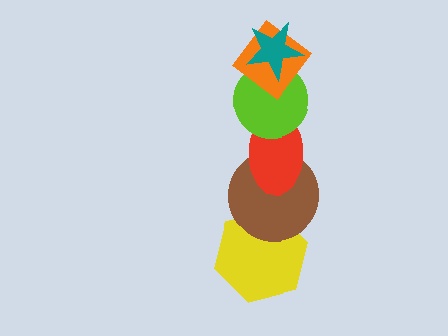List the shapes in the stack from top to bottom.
From top to bottom: the teal star, the orange diamond, the lime circle, the red ellipse, the brown circle, the yellow hexagon.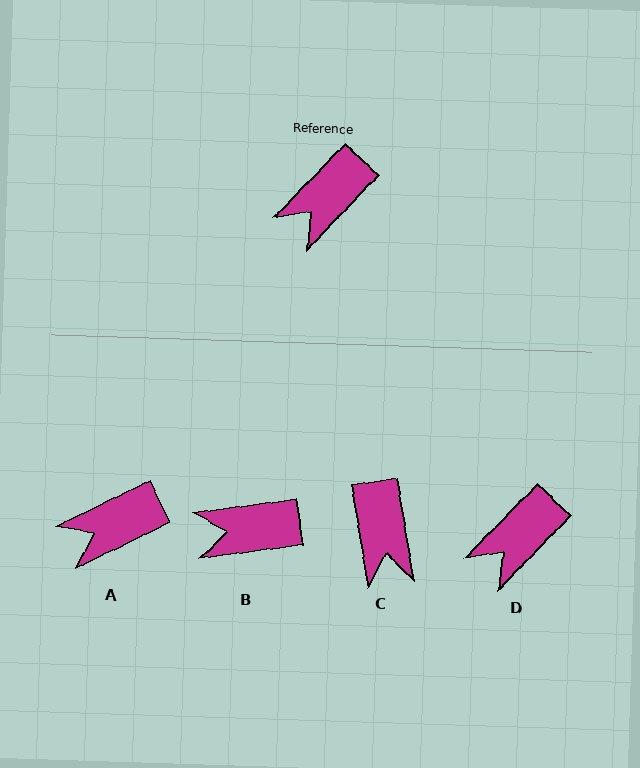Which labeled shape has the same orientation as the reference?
D.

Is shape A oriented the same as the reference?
No, it is off by about 20 degrees.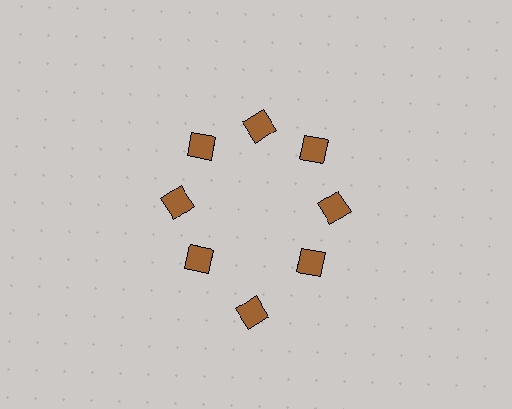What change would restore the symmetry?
The symmetry would be restored by moving it inward, back onto the ring so that all 8 diamonds sit at equal angles and equal distance from the center.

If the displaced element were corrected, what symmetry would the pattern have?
It would have 8-fold rotational symmetry — the pattern would map onto itself every 45 degrees.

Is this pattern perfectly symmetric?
No. The 8 brown diamonds are arranged in a ring, but one element near the 6 o'clock position is pushed outward from the center, breaking the 8-fold rotational symmetry.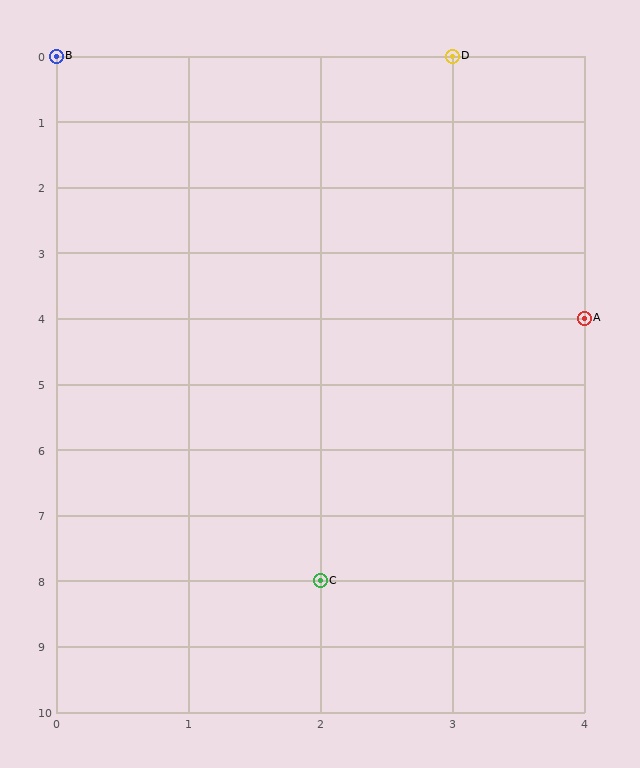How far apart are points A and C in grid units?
Points A and C are 2 columns and 4 rows apart (about 4.5 grid units diagonally).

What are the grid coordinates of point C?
Point C is at grid coordinates (2, 8).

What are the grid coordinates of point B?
Point B is at grid coordinates (0, 0).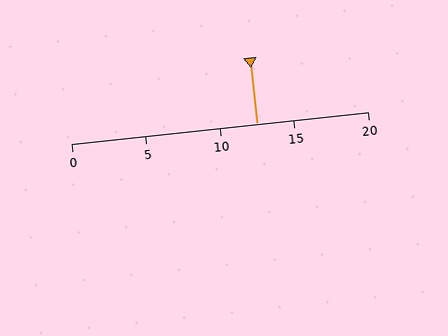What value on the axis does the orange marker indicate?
The marker indicates approximately 12.5.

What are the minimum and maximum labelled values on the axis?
The axis runs from 0 to 20.